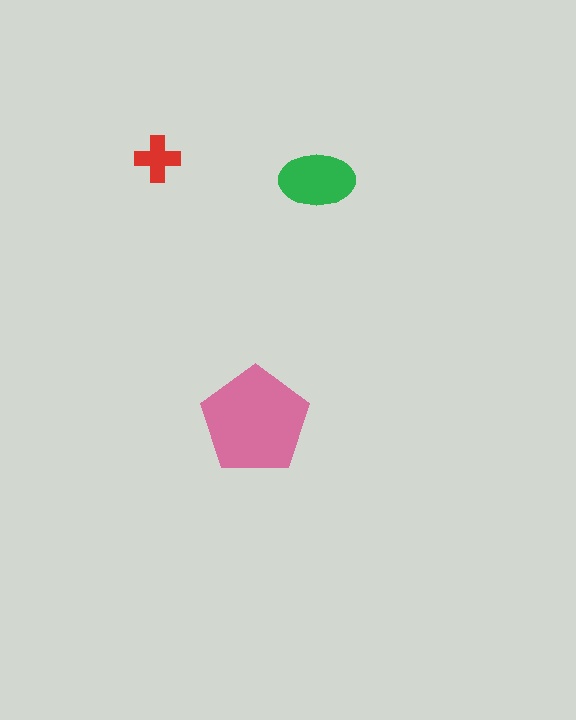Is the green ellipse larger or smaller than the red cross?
Larger.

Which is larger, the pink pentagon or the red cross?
The pink pentagon.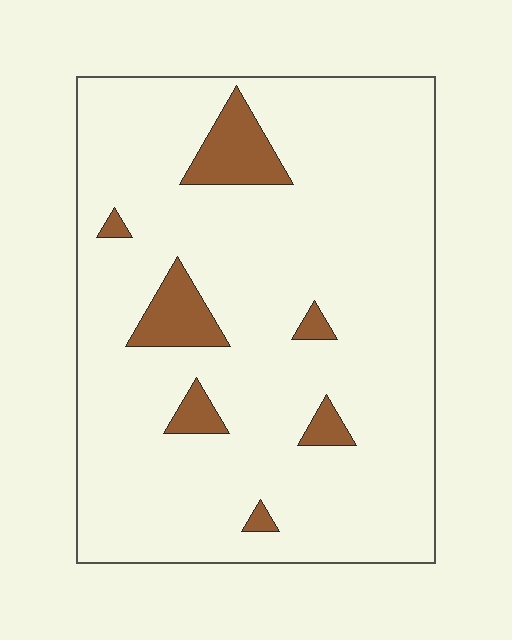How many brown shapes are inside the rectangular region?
7.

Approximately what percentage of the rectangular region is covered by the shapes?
Approximately 10%.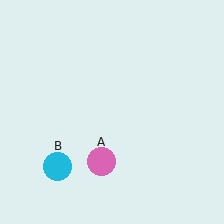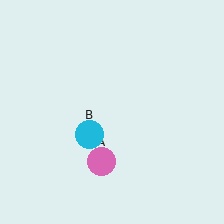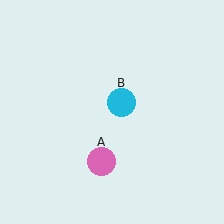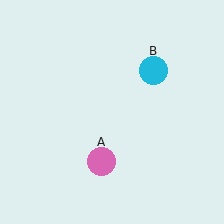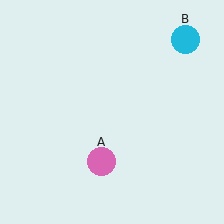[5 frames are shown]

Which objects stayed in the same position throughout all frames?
Pink circle (object A) remained stationary.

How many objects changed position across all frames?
1 object changed position: cyan circle (object B).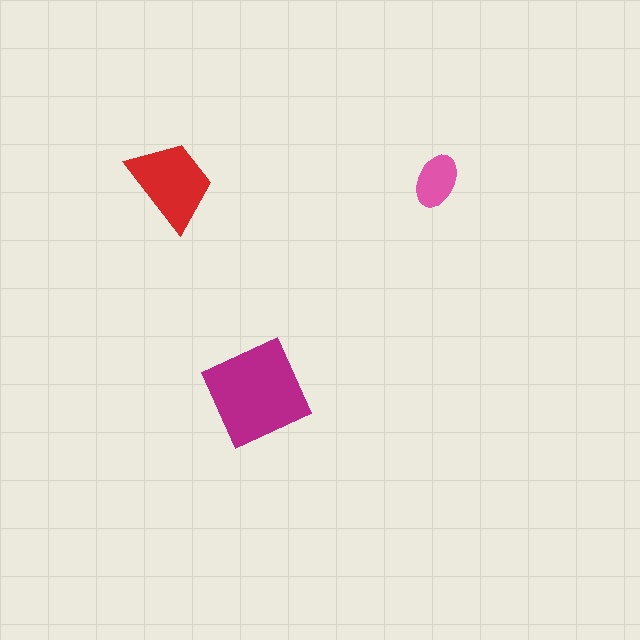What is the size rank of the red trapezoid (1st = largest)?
2nd.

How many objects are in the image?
There are 3 objects in the image.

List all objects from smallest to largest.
The pink ellipse, the red trapezoid, the magenta diamond.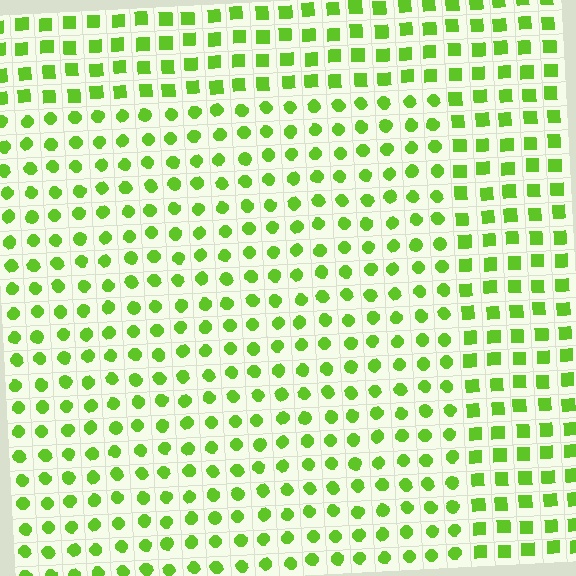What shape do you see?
I see a rectangle.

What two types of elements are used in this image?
The image uses circles inside the rectangle region and squares outside it.